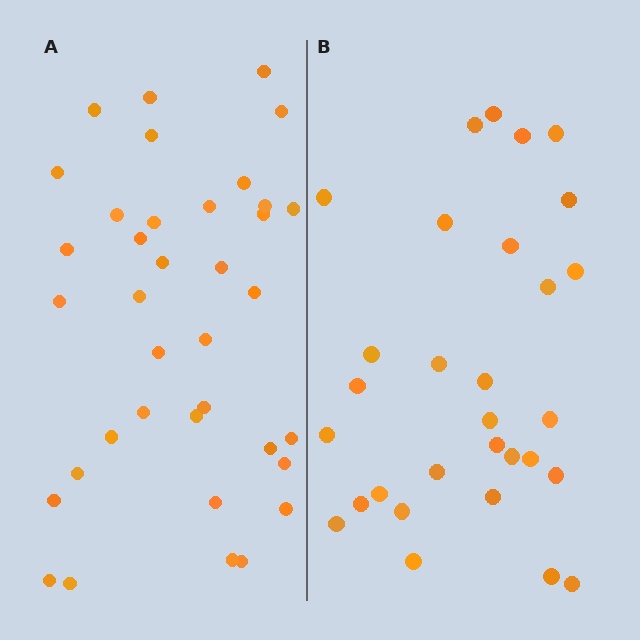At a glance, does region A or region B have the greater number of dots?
Region A (the left region) has more dots.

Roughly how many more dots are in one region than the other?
Region A has roughly 8 or so more dots than region B.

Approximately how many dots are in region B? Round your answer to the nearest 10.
About 30 dots.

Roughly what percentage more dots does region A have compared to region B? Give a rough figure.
About 25% more.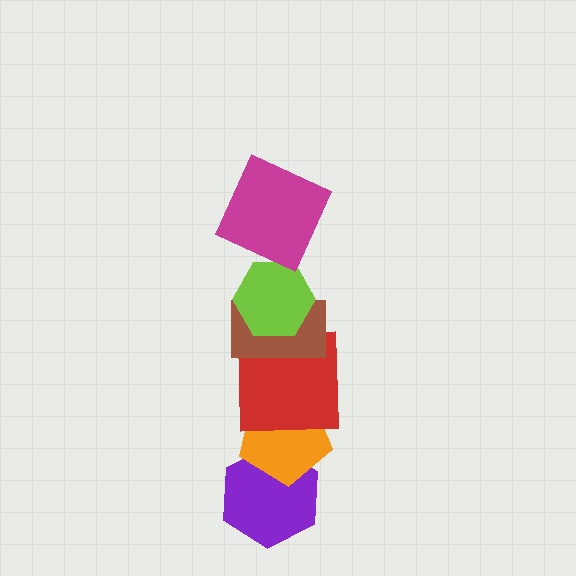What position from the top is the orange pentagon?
The orange pentagon is 5th from the top.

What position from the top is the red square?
The red square is 4th from the top.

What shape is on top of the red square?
The brown rectangle is on top of the red square.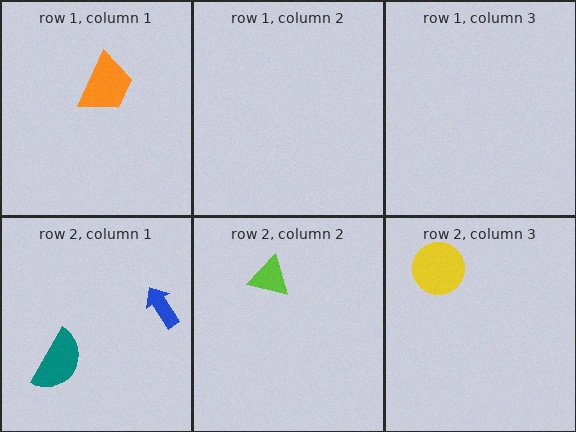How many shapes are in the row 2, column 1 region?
2.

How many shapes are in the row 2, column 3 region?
1.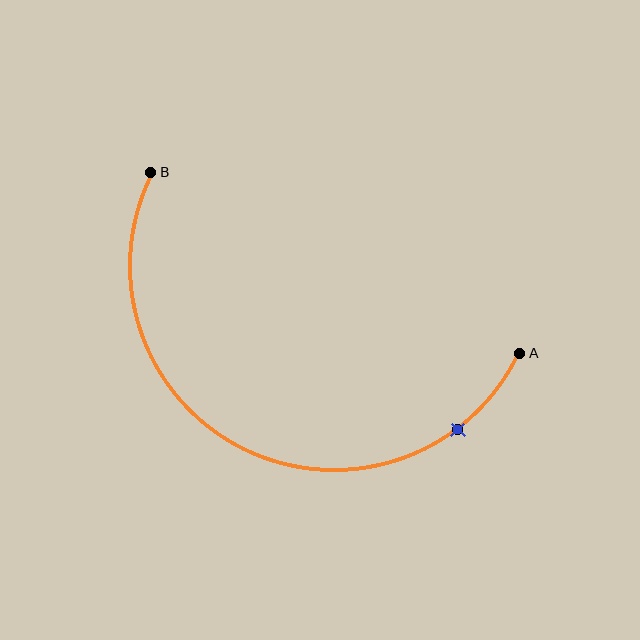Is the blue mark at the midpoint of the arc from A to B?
No. The blue mark lies on the arc but is closer to endpoint A. The arc midpoint would be at the point on the curve equidistant along the arc from both A and B.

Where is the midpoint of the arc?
The arc midpoint is the point on the curve farthest from the straight line joining A and B. It sits below that line.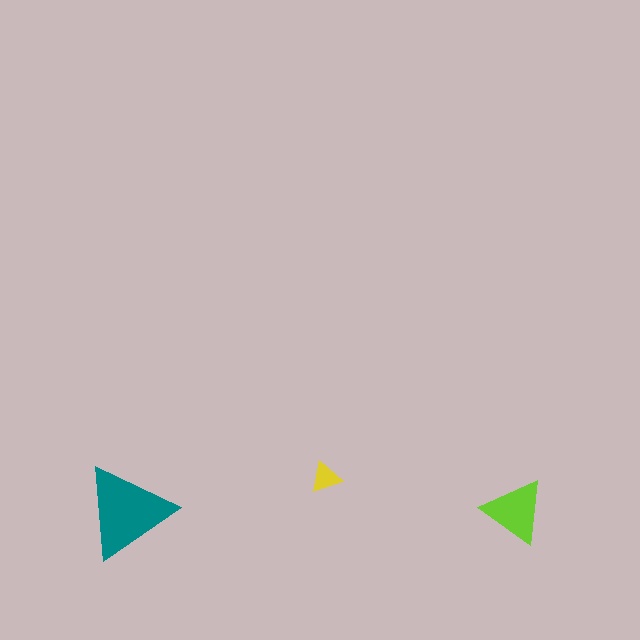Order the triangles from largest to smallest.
the teal one, the lime one, the yellow one.